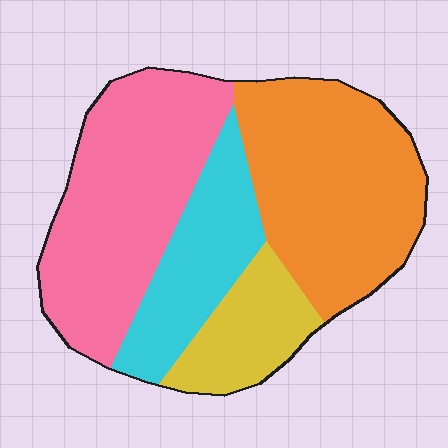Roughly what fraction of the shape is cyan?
Cyan covers roughly 20% of the shape.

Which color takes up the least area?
Yellow, at roughly 15%.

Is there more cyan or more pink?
Pink.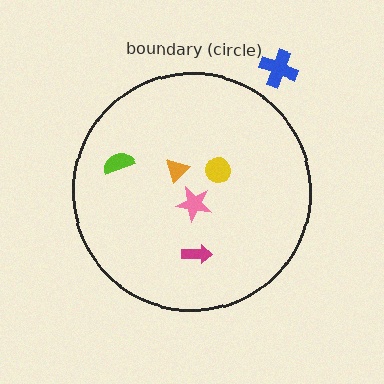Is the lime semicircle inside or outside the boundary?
Inside.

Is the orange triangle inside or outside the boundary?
Inside.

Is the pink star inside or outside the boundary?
Inside.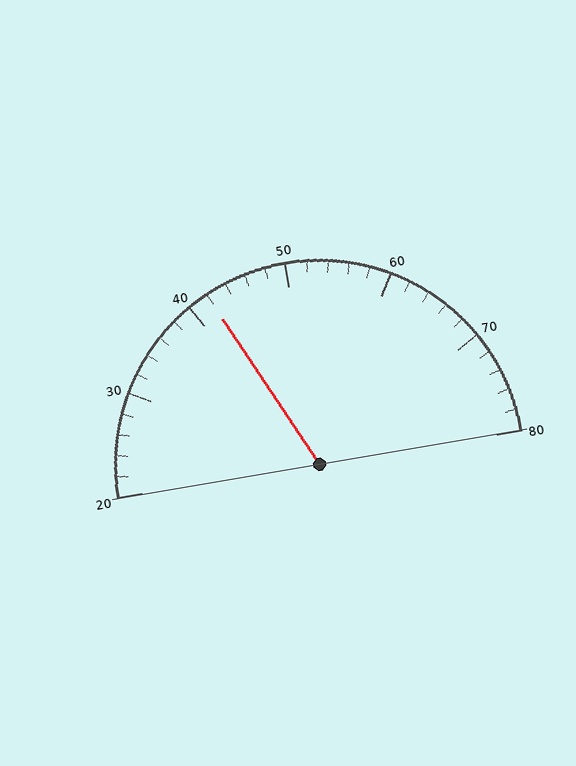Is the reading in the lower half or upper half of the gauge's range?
The reading is in the lower half of the range (20 to 80).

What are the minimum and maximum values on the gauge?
The gauge ranges from 20 to 80.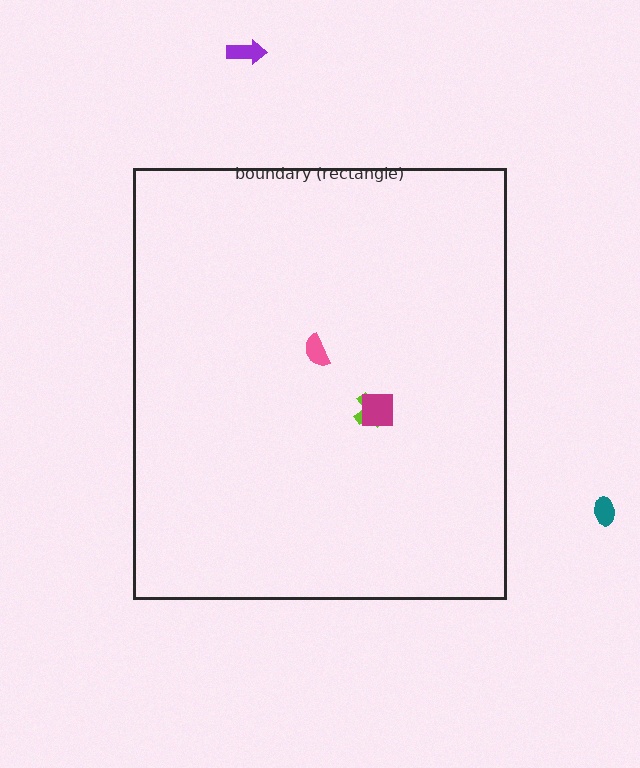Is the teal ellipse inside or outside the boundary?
Outside.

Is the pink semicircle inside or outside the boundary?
Inside.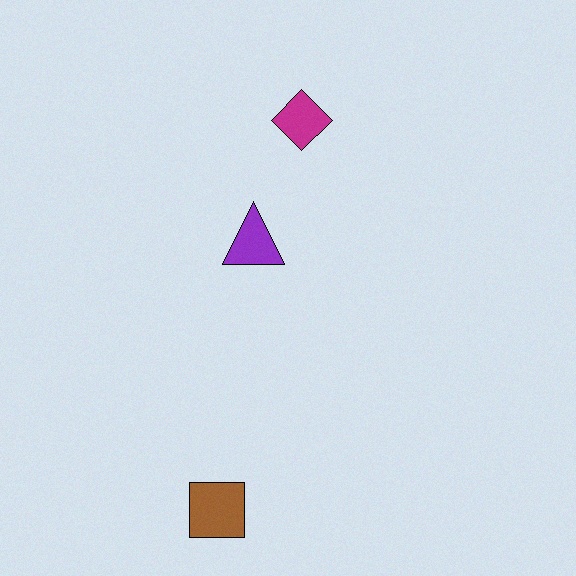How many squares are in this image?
There is 1 square.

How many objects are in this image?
There are 3 objects.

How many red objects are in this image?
There are no red objects.